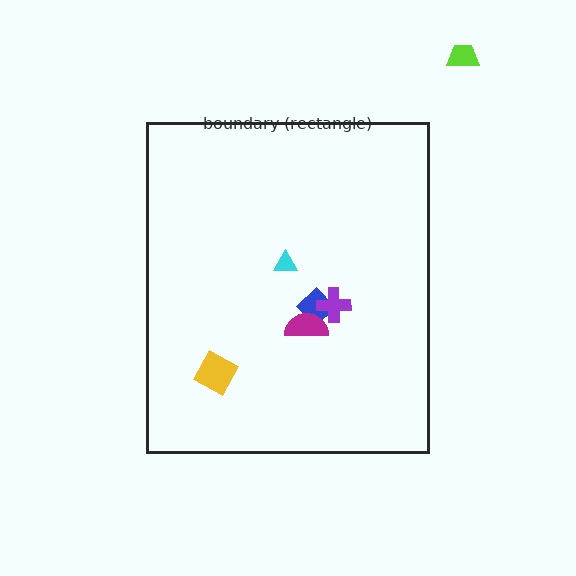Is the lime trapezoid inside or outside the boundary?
Outside.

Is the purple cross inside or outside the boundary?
Inside.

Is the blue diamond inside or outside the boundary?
Inside.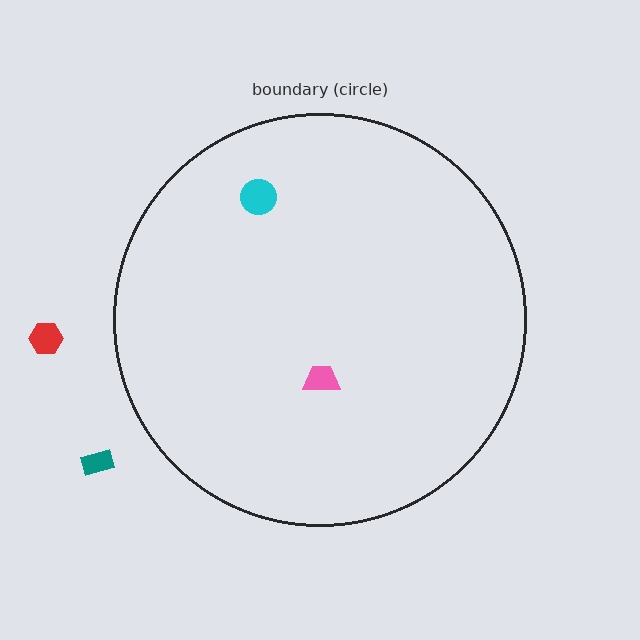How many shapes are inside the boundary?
2 inside, 2 outside.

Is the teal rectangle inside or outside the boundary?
Outside.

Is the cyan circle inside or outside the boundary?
Inside.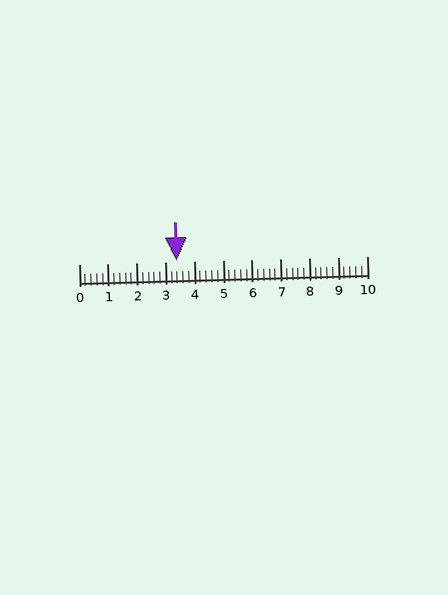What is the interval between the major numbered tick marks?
The major tick marks are spaced 1 units apart.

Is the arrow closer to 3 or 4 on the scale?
The arrow is closer to 3.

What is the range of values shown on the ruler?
The ruler shows values from 0 to 10.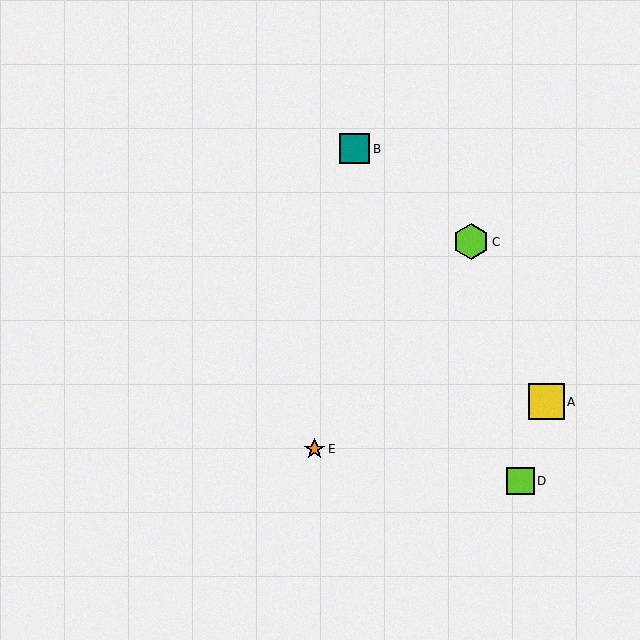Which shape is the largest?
The lime hexagon (labeled C) is the largest.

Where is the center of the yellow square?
The center of the yellow square is at (546, 402).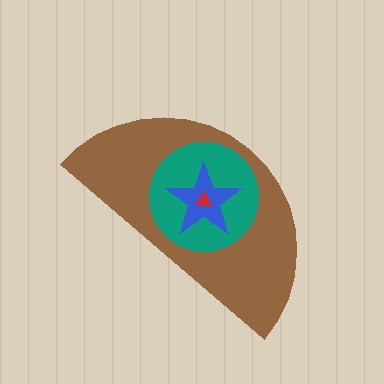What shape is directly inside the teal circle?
The blue star.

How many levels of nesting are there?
4.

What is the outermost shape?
The brown semicircle.